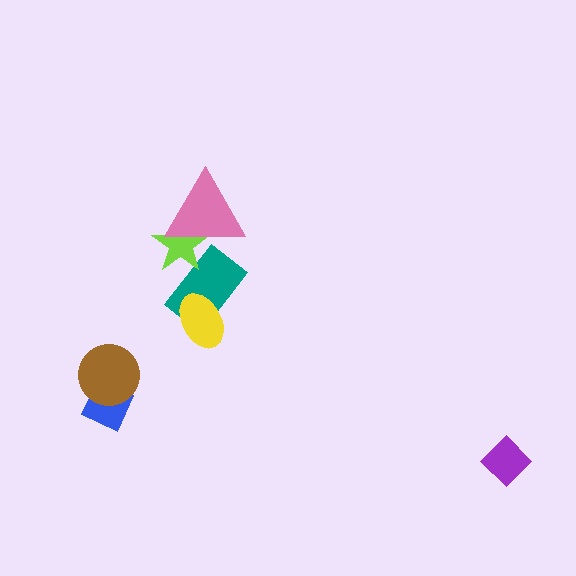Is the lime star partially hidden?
Yes, it is partially covered by another shape.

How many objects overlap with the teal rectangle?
3 objects overlap with the teal rectangle.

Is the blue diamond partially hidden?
Yes, it is partially covered by another shape.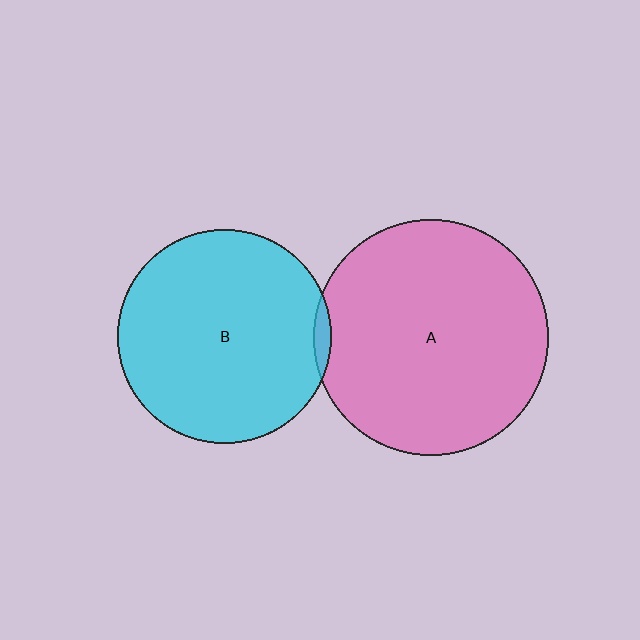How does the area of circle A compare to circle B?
Approximately 1.2 times.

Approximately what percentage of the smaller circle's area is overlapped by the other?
Approximately 5%.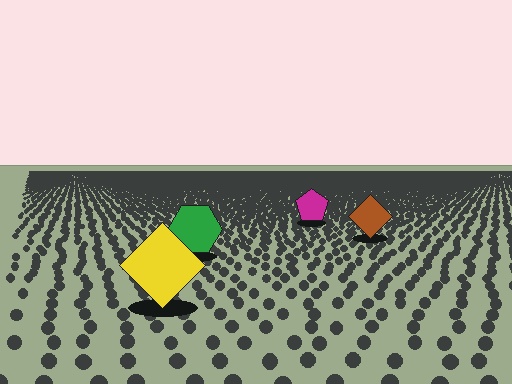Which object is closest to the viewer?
The yellow diamond is closest. The texture marks near it are larger and more spread out.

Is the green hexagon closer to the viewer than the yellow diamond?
No. The yellow diamond is closer — you can tell from the texture gradient: the ground texture is coarser near it.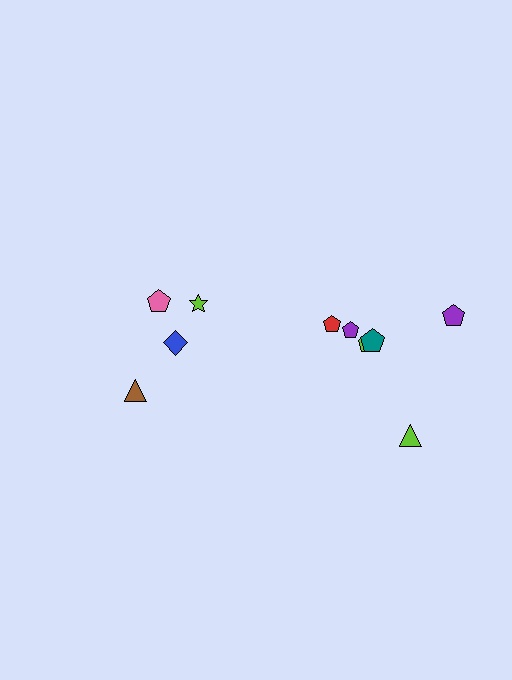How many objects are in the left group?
There are 4 objects.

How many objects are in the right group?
There are 6 objects.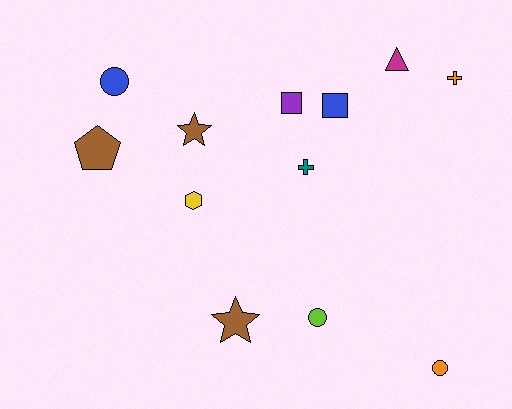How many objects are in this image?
There are 12 objects.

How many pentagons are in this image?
There is 1 pentagon.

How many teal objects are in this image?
There is 1 teal object.